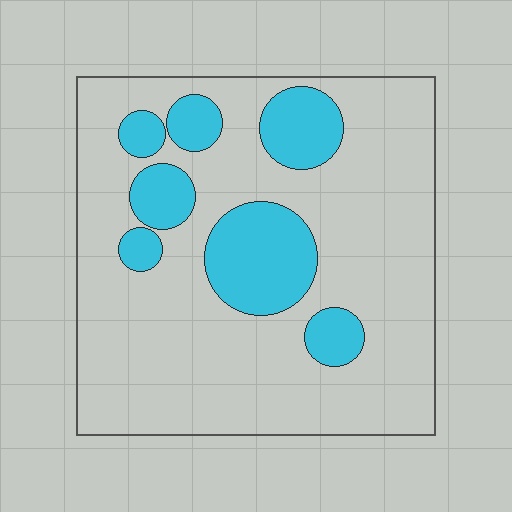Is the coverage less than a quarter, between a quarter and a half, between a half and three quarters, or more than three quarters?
Less than a quarter.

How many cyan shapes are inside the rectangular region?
7.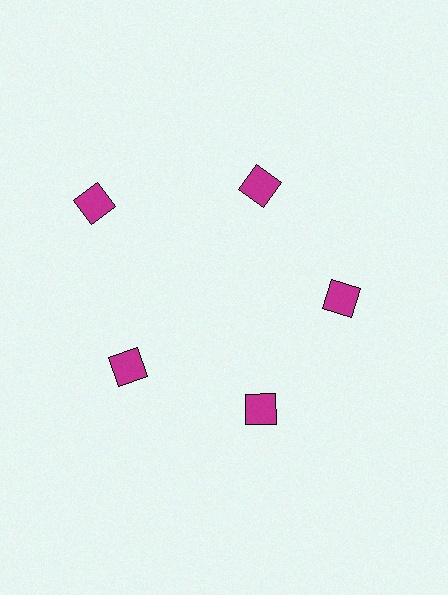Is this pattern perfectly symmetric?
No. The 5 magenta diamonds are arranged in a ring, but one element near the 10 o'clock position is pushed outward from the center, breaking the 5-fold rotational symmetry.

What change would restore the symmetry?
The symmetry would be restored by moving it inward, back onto the ring so that all 5 diamonds sit at equal angles and equal distance from the center.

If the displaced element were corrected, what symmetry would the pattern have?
It would have 5-fold rotational symmetry — the pattern would map onto itself every 72 degrees.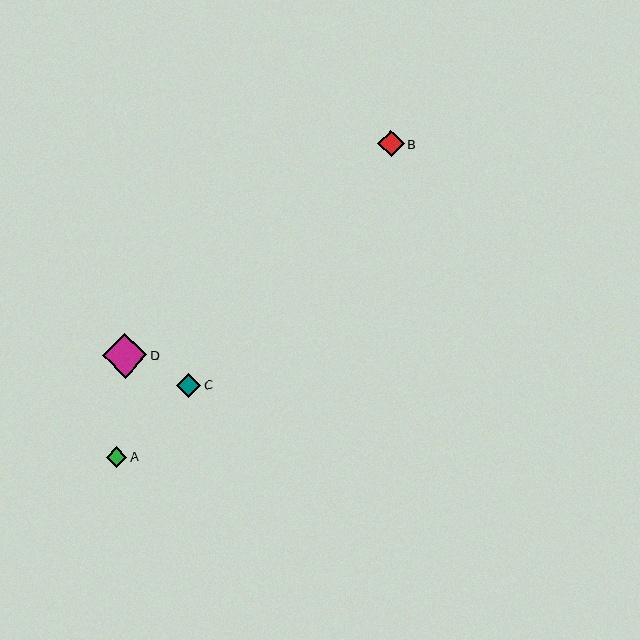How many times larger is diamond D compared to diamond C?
Diamond D is approximately 1.8 times the size of diamond C.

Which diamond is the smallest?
Diamond A is the smallest with a size of approximately 21 pixels.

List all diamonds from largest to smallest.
From largest to smallest: D, B, C, A.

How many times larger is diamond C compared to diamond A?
Diamond C is approximately 1.2 times the size of diamond A.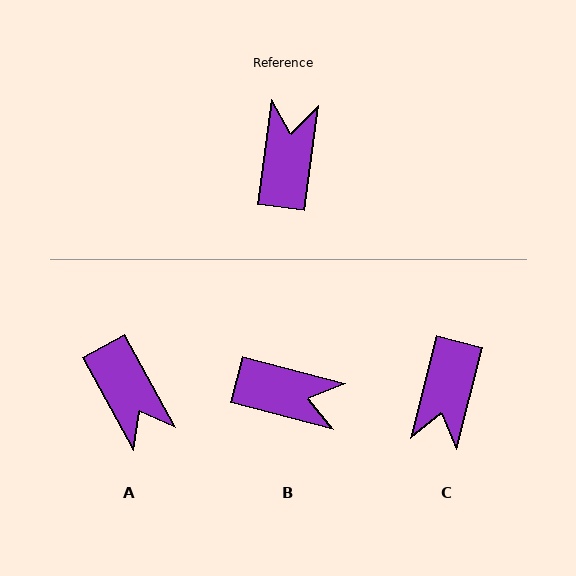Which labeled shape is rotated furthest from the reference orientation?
C, about 173 degrees away.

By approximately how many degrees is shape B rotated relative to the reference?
Approximately 98 degrees clockwise.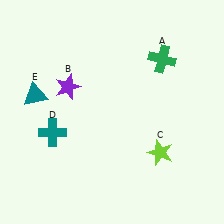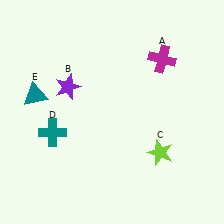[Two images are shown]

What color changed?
The cross (A) changed from green in Image 1 to magenta in Image 2.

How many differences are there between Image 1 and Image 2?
There is 1 difference between the two images.